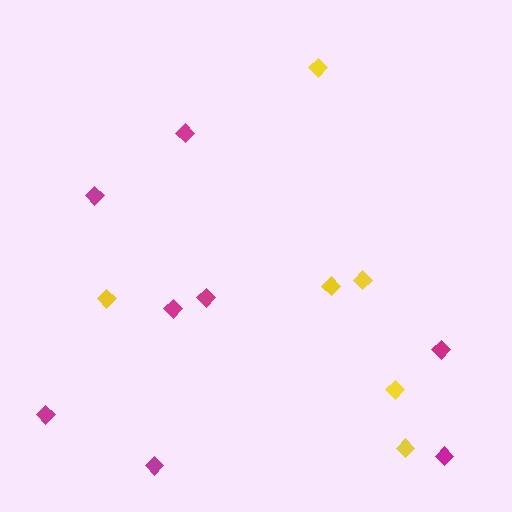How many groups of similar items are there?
There are 2 groups: one group of magenta diamonds (8) and one group of yellow diamonds (6).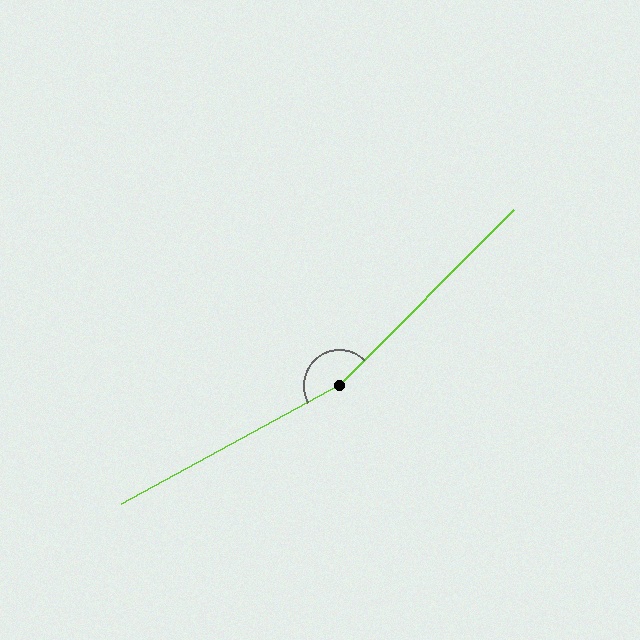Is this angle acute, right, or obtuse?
It is obtuse.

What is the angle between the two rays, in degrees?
Approximately 163 degrees.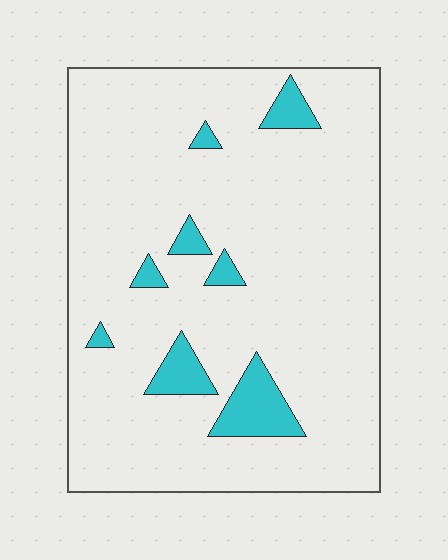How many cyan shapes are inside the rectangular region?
8.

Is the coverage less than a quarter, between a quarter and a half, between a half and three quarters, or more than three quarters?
Less than a quarter.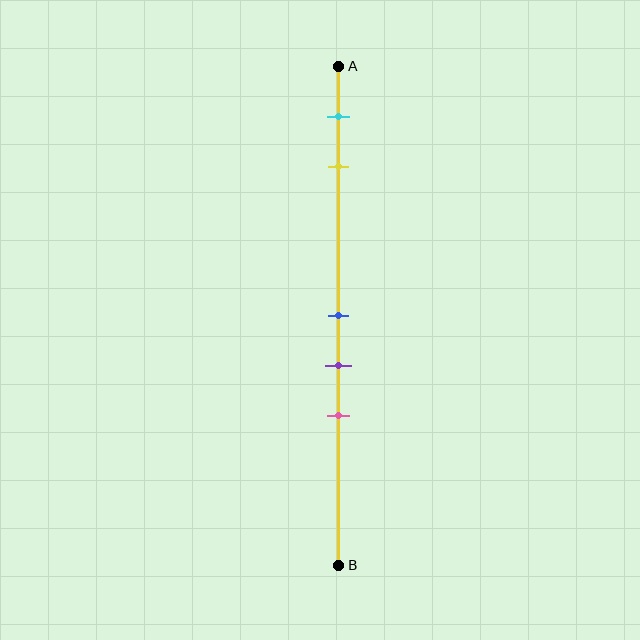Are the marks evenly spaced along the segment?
No, the marks are not evenly spaced.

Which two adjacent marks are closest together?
The blue and purple marks are the closest adjacent pair.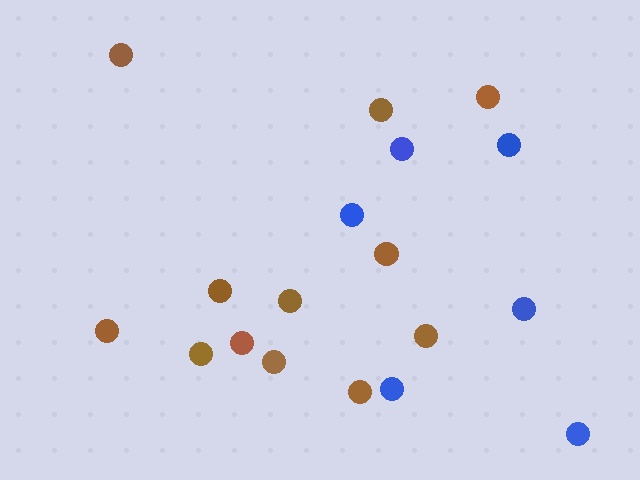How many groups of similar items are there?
There are 2 groups: one group of blue circles (6) and one group of brown circles (12).